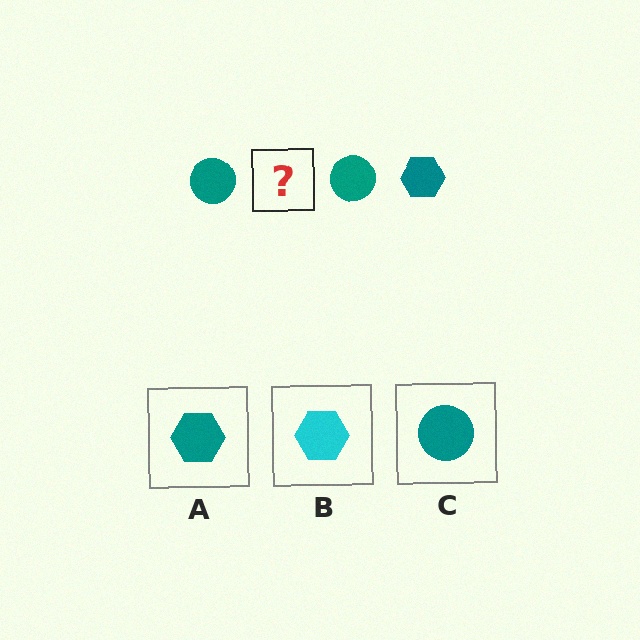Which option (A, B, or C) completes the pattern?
A.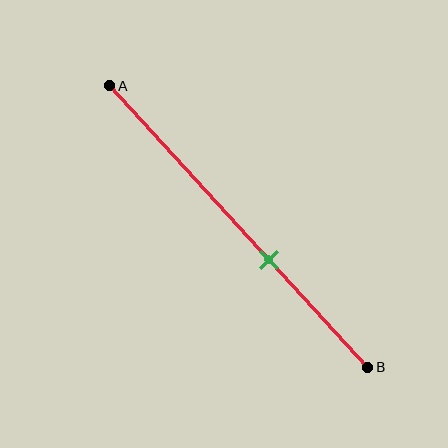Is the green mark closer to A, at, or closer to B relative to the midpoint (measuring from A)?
The green mark is closer to point B than the midpoint of segment AB.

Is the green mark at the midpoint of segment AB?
No, the mark is at about 60% from A, not at the 50% midpoint.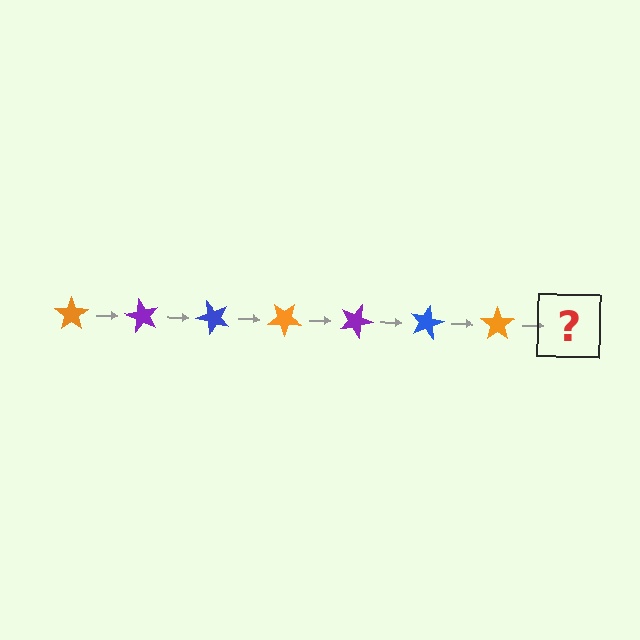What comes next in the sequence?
The next element should be a purple star, rotated 420 degrees from the start.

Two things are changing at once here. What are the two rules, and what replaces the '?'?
The two rules are that it rotates 60 degrees each step and the color cycles through orange, purple, and blue. The '?' should be a purple star, rotated 420 degrees from the start.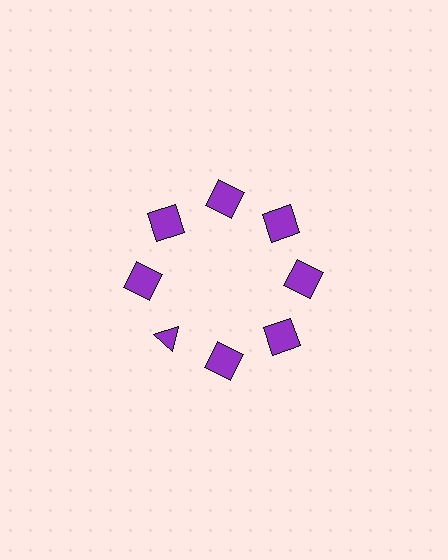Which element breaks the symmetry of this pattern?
The purple triangle at roughly the 8 o'clock position breaks the symmetry. All other shapes are purple squares.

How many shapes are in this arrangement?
There are 8 shapes arranged in a ring pattern.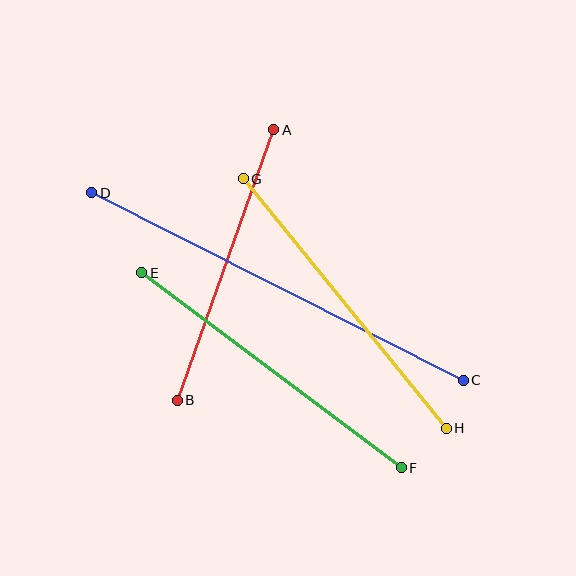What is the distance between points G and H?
The distance is approximately 322 pixels.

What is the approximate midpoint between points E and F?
The midpoint is at approximately (271, 370) pixels.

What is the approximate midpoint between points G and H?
The midpoint is at approximately (345, 303) pixels.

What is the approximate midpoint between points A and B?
The midpoint is at approximately (226, 265) pixels.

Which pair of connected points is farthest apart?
Points C and D are farthest apart.